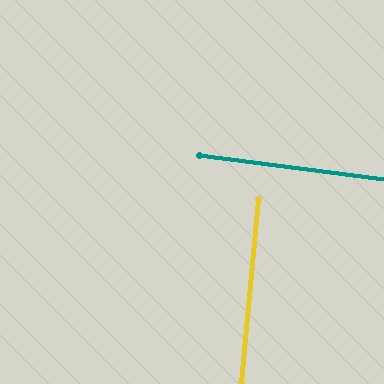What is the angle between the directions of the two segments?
Approximately 88 degrees.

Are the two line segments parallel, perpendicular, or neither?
Perpendicular — they meet at approximately 88°.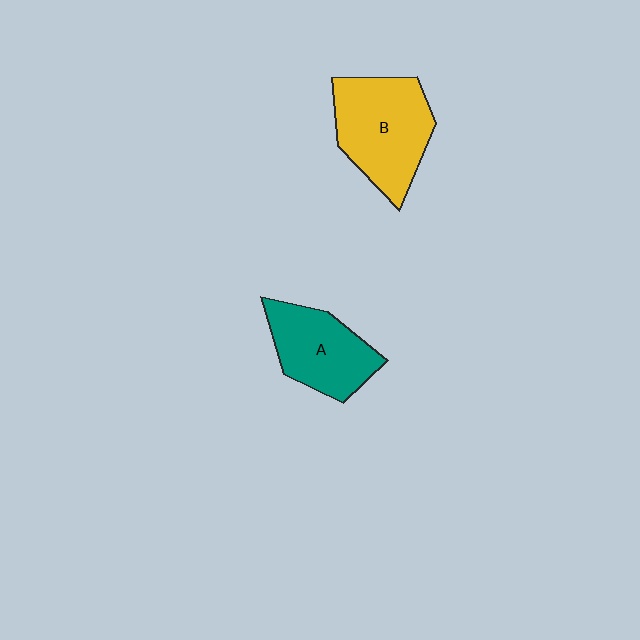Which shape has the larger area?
Shape B (yellow).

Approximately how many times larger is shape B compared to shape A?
Approximately 1.3 times.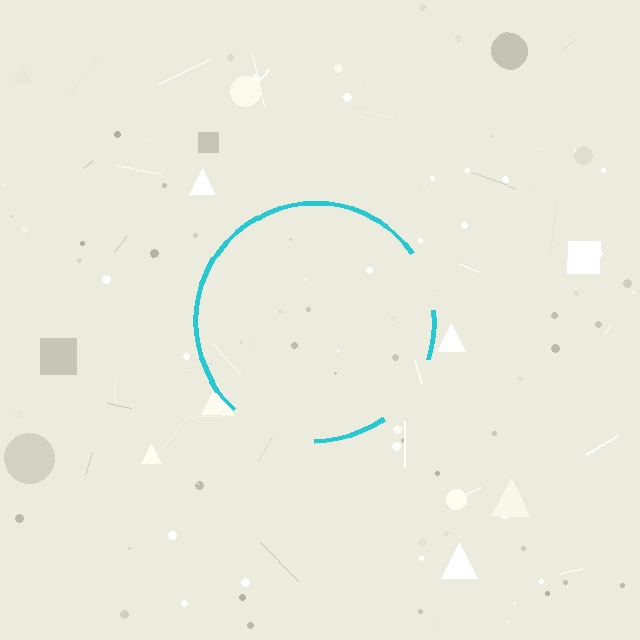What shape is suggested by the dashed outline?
The dashed outline suggests a circle.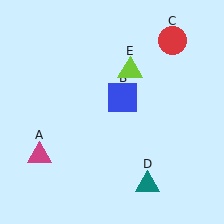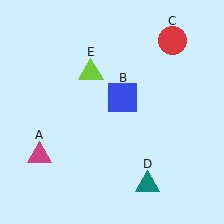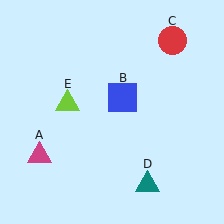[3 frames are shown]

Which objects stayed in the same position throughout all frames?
Magenta triangle (object A) and blue square (object B) and red circle (object C) and teal triangle (object D) remained stationary.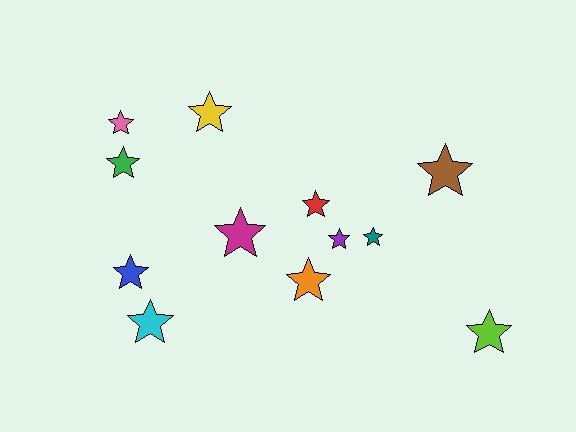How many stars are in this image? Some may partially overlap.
There are 12 stars.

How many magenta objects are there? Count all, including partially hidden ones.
There is 1 magenta object.